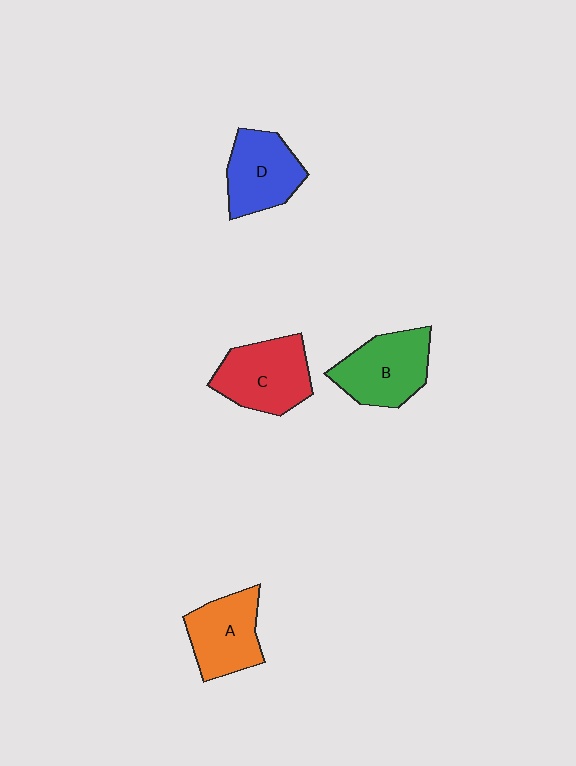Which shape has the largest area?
Shape C (red).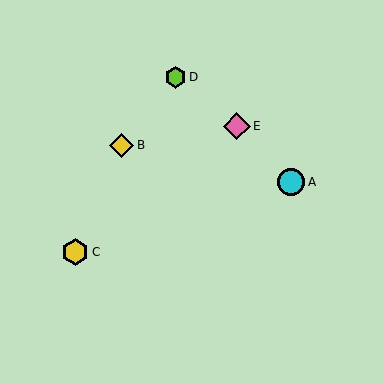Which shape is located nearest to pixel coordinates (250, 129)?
The pink diamond (labeled E) at (237, 126) is nearest to that location.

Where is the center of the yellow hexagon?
The center of the yellow hexagon is at (75, 252).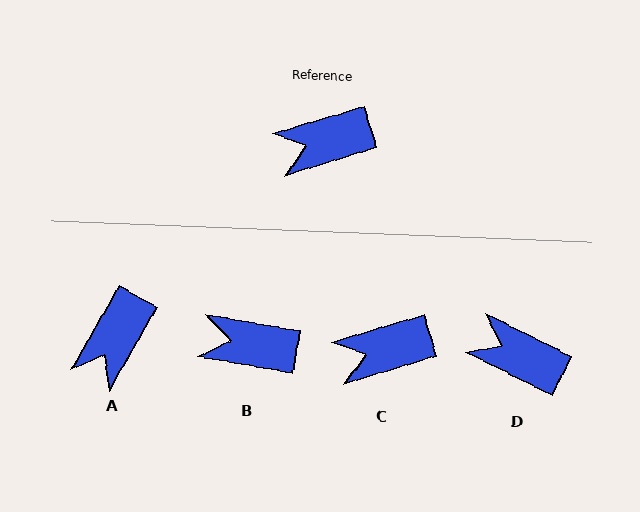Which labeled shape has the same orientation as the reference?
C.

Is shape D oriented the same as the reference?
No, it is off by about 43 degrees.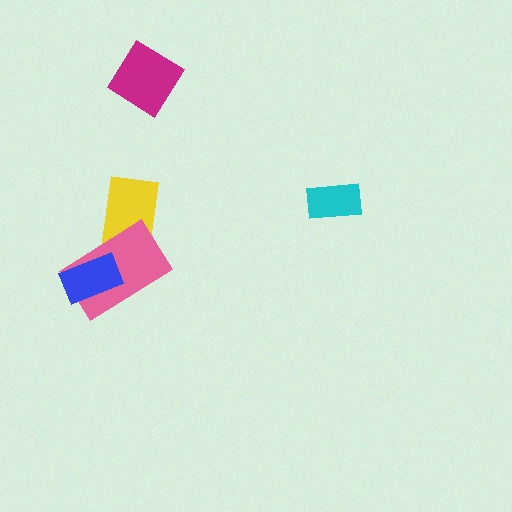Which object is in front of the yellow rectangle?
The pink rectangle is in front of the yellow rectangle.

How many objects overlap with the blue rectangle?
1 object overlaps with the blue rectangle.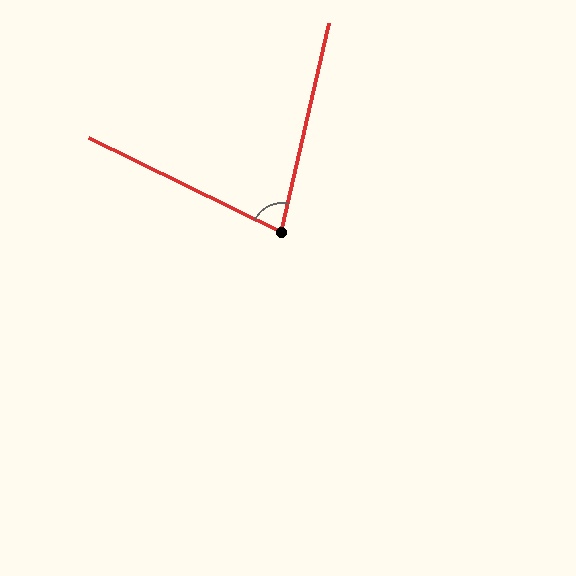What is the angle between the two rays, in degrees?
Approximately 77 degrees.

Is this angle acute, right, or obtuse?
It is acute.